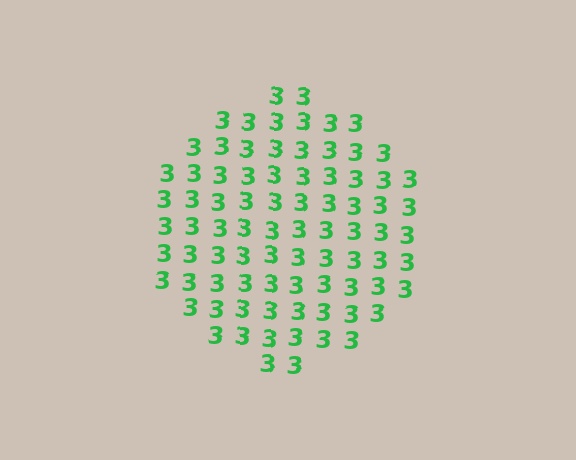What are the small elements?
The small elements are digit 3's.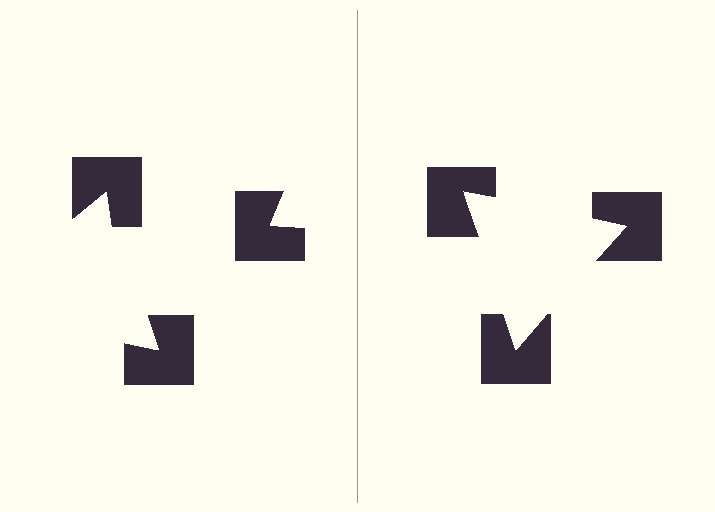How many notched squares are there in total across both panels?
6 — 3 on each side.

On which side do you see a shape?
An illusory triangle appears on the right side. On the left side the wedge cuts are rotated, so no coherent shape forms.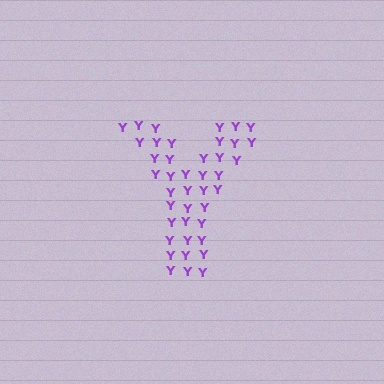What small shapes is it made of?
It is made of small letter Y's.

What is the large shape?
The large shape is the letter Y.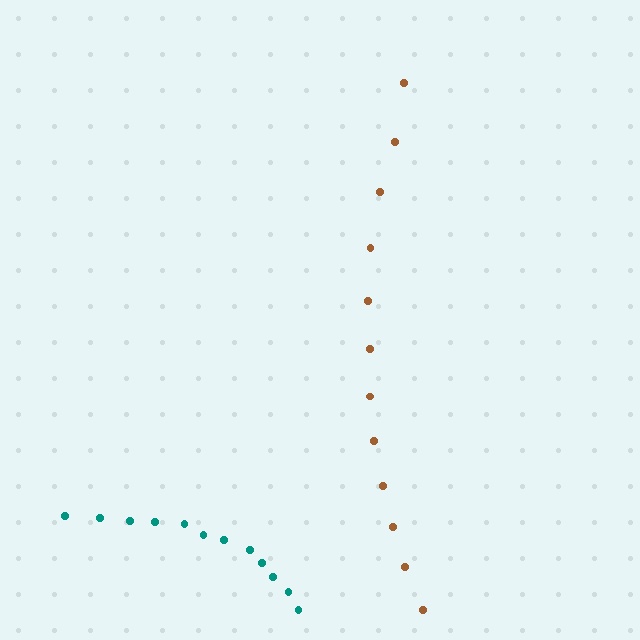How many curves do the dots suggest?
There are 2 distinct paths.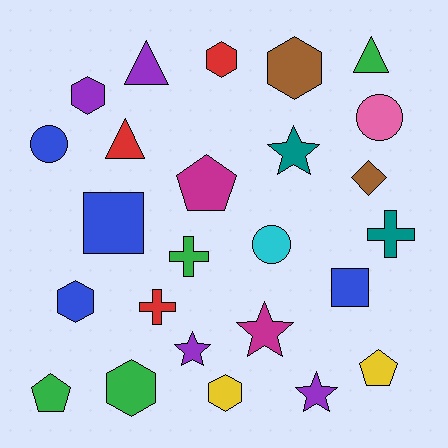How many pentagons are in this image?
There are 3 pentagons.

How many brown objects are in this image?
There are 2 brown objects.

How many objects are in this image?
There are 25 objects.